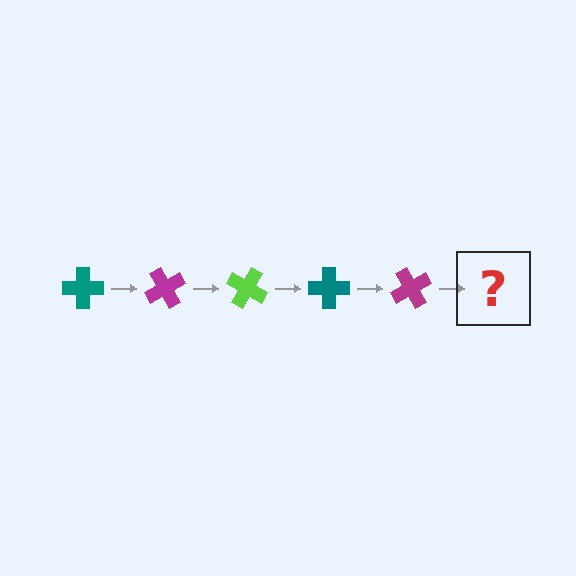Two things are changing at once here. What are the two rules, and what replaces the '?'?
The two rules are that it rotates 60 degrees each step and the color cycles through teal, magenta, and lime. The '?' should be a lime cross, rotated 300 degrees from the start.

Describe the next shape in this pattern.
It should be a lime cross, rotated 300 degrees from the start.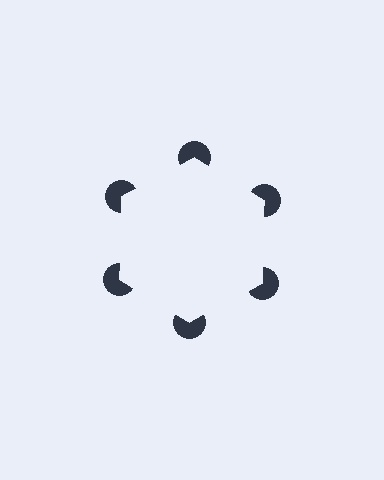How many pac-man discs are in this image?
There are 6 — one at each vertex of the illusory hexagon.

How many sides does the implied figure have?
6 sides.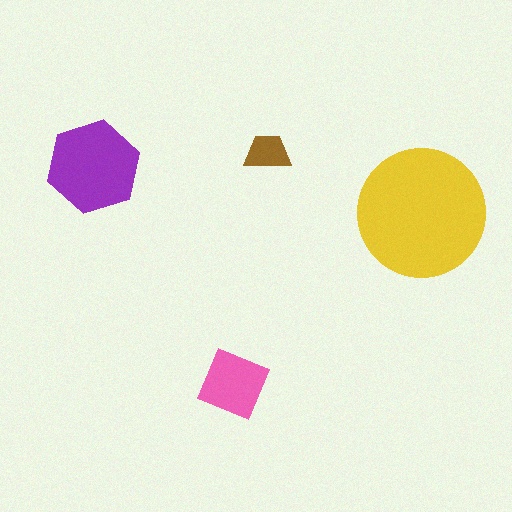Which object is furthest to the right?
The yellow circle is rightmost.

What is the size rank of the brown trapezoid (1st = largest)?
4th.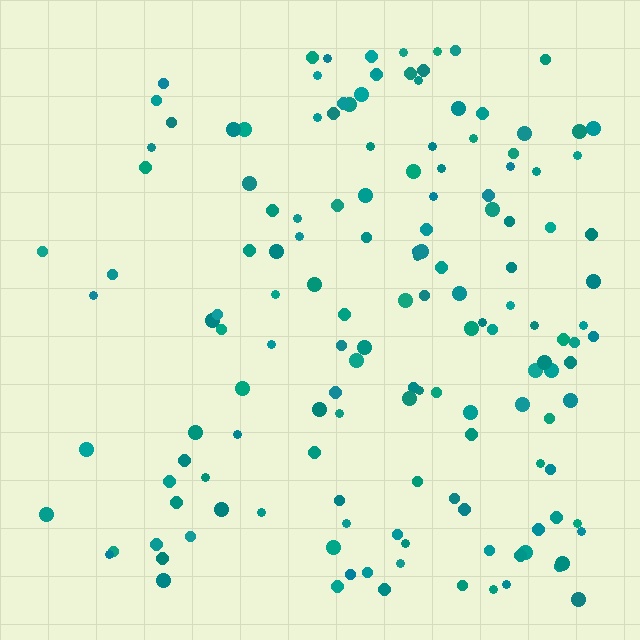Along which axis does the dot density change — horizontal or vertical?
Horizontal.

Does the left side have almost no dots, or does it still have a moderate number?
Still a moderate number, just noticeably fewer than the right.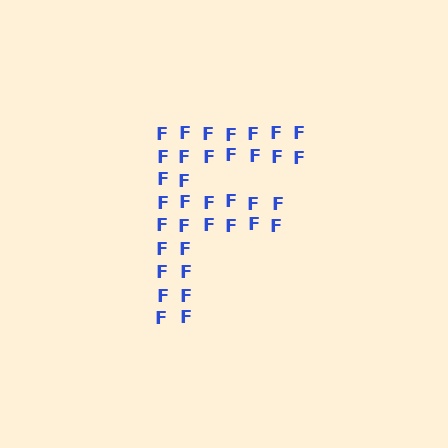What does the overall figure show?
The overall figure shows the letter F.